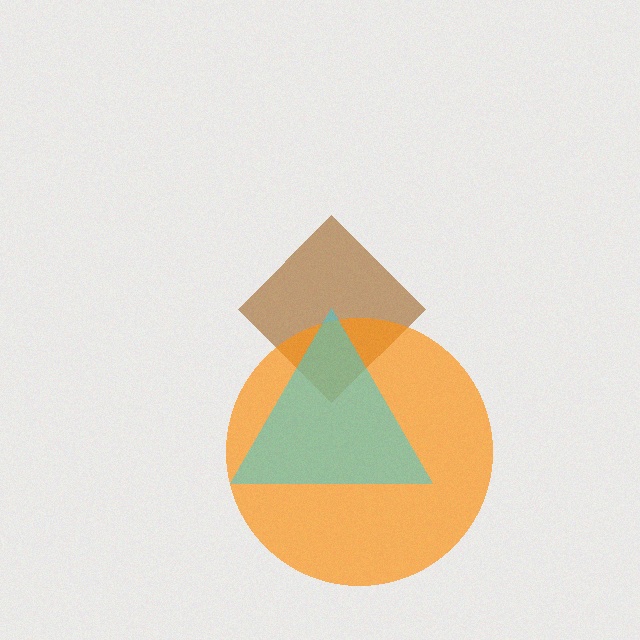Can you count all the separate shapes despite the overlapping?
Yes, there are 3 separate shapes.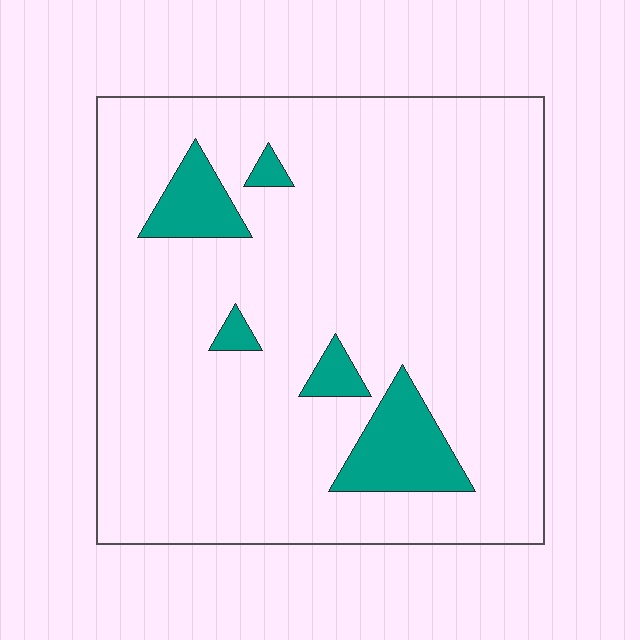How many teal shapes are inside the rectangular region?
5.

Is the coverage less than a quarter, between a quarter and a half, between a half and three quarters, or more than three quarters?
Less than a quarter.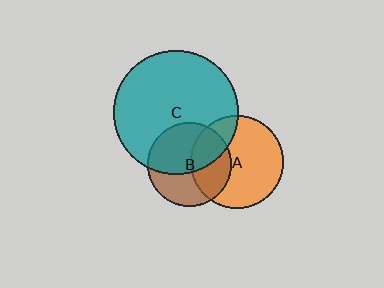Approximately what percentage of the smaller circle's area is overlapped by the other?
Approximately 20%.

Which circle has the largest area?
Circle C (teal).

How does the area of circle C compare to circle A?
Approximately 1.8 times.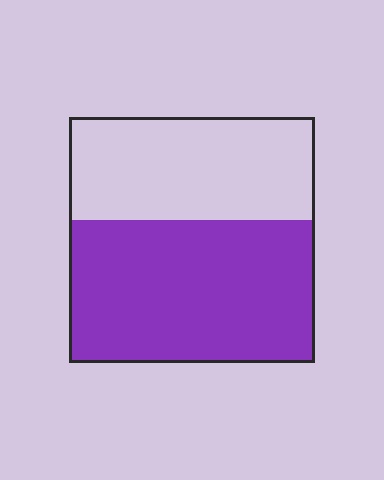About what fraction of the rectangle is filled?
About three fifths (3/5).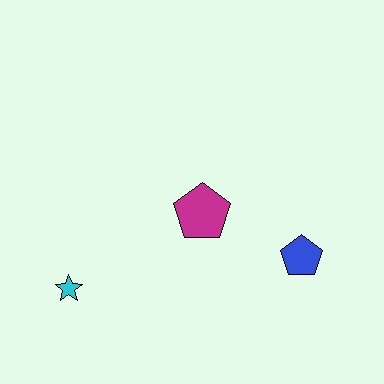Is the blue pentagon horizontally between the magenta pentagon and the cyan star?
No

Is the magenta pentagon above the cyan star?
Yes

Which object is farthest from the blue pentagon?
The cyan star is farthest from the blue pentagon.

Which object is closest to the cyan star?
The magenta pentagon is closest to the cyan star.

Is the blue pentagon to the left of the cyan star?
No